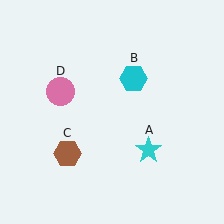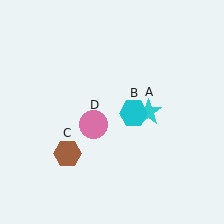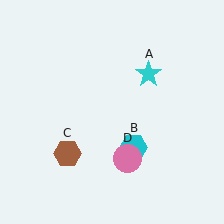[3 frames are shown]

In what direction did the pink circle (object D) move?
The pink circle (object D) moved down and to the right.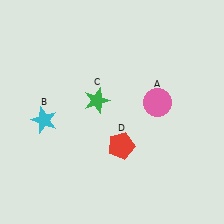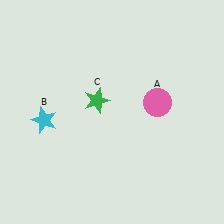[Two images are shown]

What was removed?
The red pentagon (D) was removed in Image 2.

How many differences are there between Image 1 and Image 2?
There is 1 difference between the two images.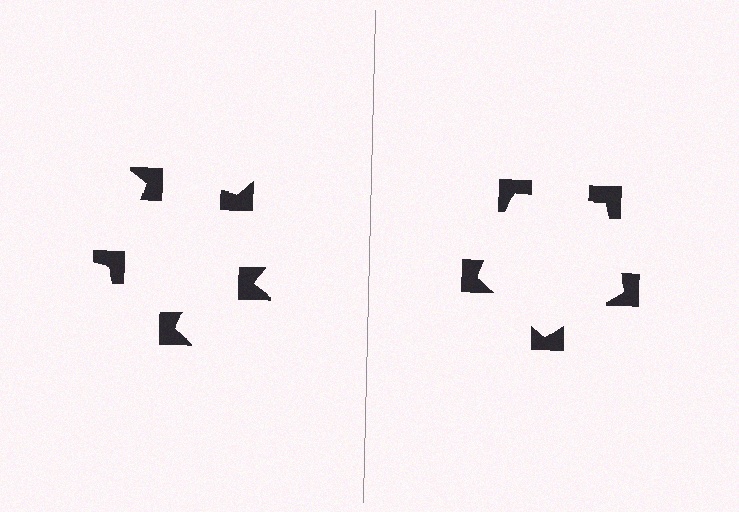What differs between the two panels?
The notched squares are positioned identically on both sides; only the wedge orientations differ. On the right they align to a pentagon; on the left they are misaligned.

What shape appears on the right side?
An illusory pentagon.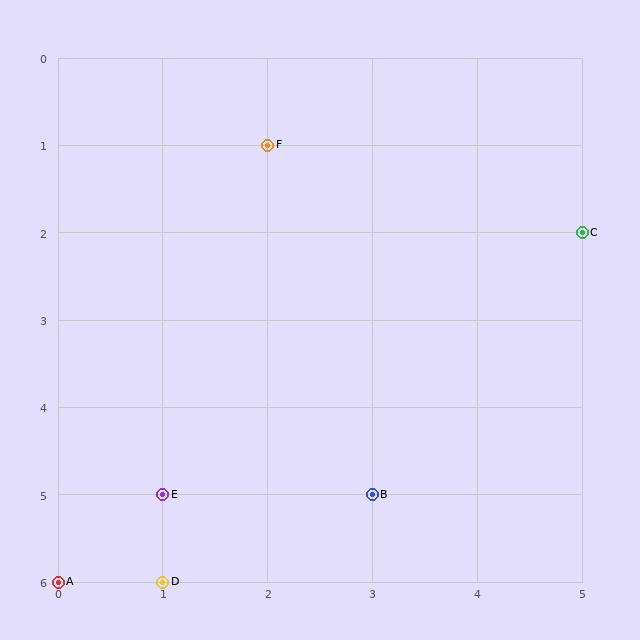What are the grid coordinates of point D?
Point D is at grid coordinates (1, 6).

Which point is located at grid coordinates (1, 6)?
Point D is at (1, 6).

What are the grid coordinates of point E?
Point E is at grid coordinates (1, 5).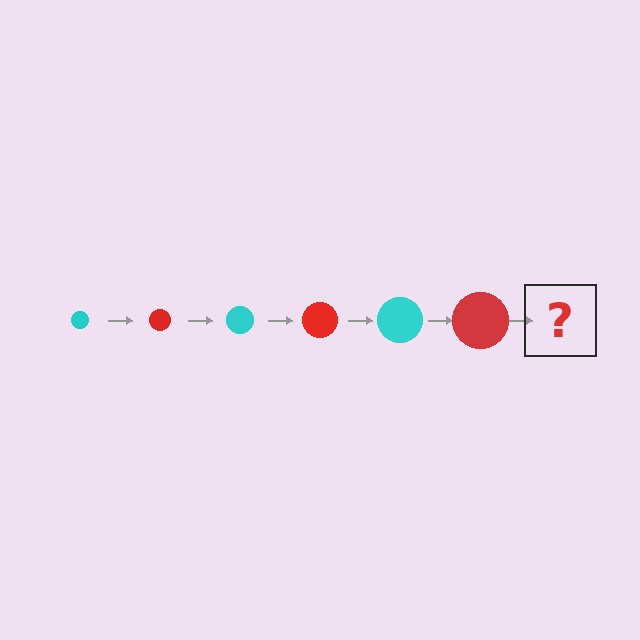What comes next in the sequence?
The next element should be a cyan circle, larger than the previous one.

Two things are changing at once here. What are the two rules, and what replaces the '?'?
The two rules are that the circle grows larger each step and the color cycles through cyan and red. The '?' should be a cyan circle, larger than the previous one.